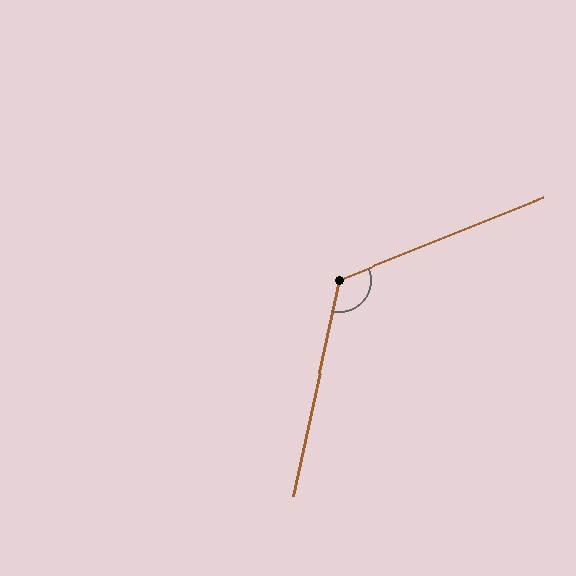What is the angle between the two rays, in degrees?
Approximately 124 degrees.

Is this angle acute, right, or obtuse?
It is obtuse.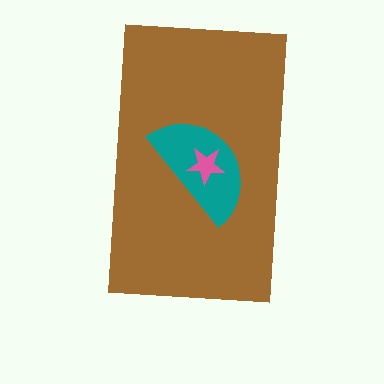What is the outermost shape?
The brown rectangle.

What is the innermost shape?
The pink star.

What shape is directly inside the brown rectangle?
The teal semicircle.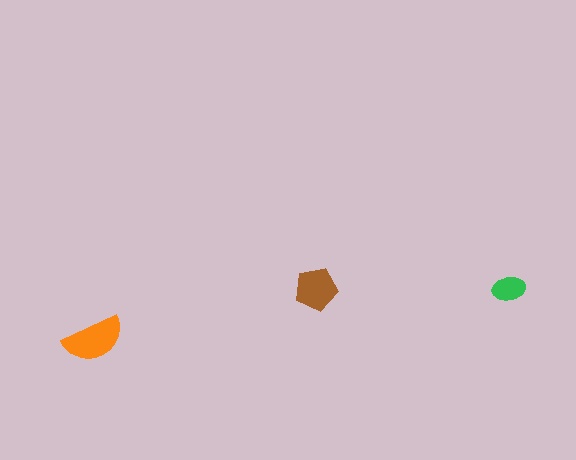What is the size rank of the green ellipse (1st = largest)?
3rd.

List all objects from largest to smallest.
The orange semicircle, the brown pentagon, the green ellipse.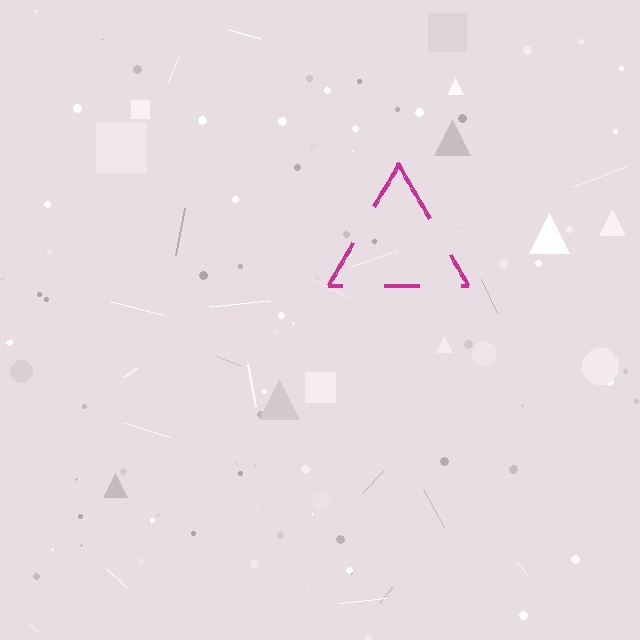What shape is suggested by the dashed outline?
The dashed outline suggests a triangle.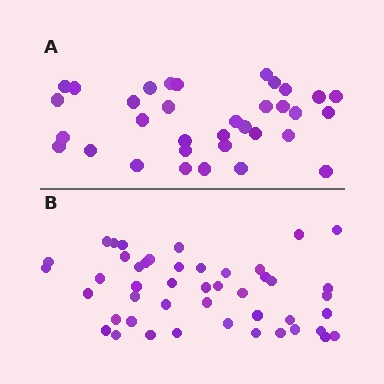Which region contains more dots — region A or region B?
Region B (the bottom region) has more dots.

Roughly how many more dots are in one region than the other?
Region B has roughly 12 or so more dots than region A.